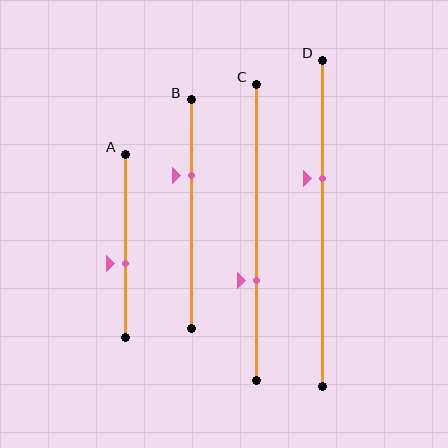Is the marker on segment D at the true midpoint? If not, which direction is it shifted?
No, the marker on segment D is shifted upward by about 14% of the segment length.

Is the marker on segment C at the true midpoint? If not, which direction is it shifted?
No, the marker on segment C is shifted downward by about 16% of the segment length.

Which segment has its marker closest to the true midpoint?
Segment A has its marker closest to the true midpoint.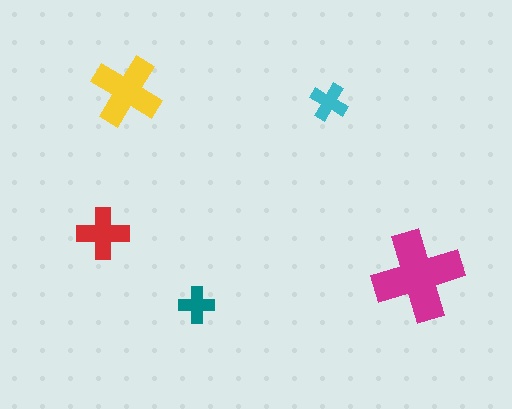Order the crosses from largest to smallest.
the magenta one, the yellow one, the red one, the cyan one, the teal one.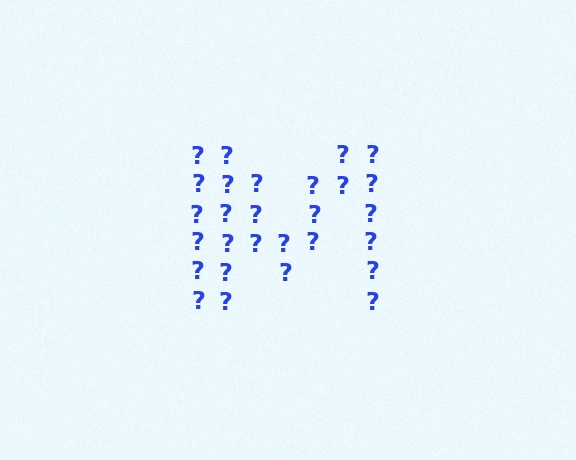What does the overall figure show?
The overall figure shows the letter M.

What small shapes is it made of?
It is made of small question marks.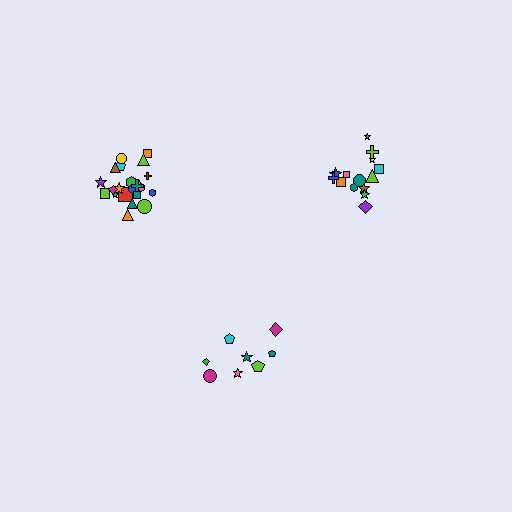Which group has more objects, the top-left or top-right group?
The top-left group.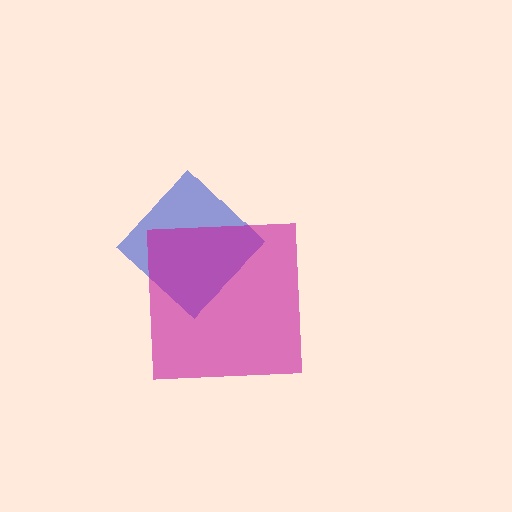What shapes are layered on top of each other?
The layered shapes are: a blue diamond, a magenta square.